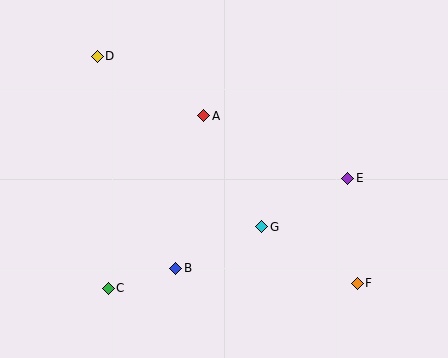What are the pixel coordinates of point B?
Point B is at (176, 268).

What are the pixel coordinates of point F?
Point F is at (357, 283).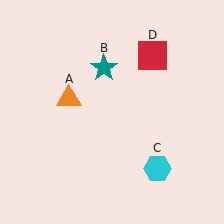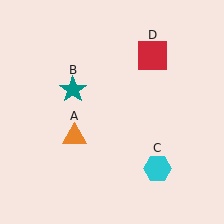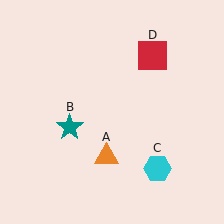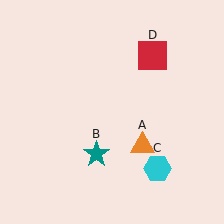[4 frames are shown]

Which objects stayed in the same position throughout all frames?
Cyan hexagon (object C) and red square (object D) remained stationary.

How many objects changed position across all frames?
2 objects changed position: orange triangle (object A), teal star (object B).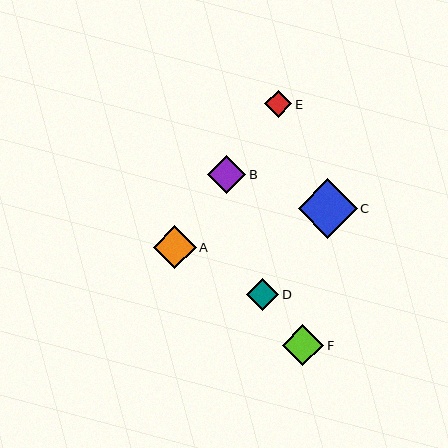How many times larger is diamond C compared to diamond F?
Diamond C is approximately 1.4 times the size of diamond F.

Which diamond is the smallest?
Diamond E is the smallest with a size of approximately 27 pixels.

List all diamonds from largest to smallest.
From largest to smallest: C, A, F, B, D, E.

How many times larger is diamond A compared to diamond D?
Diamond A is approximately 1.3 times the size of diamond D.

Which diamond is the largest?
Diamond C is the largest with a size of approximately 59 pixels.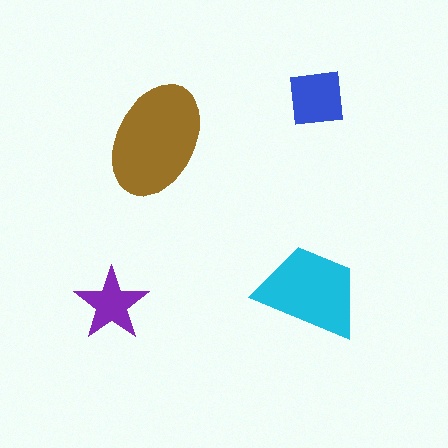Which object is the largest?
The brown ellipse.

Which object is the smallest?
The purple star.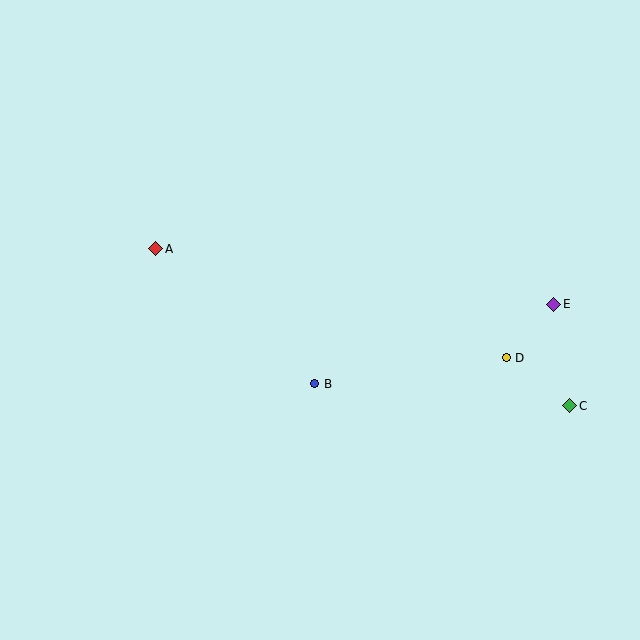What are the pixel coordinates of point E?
Point E is at (554, 304).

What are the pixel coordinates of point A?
Point A is at (156, 249).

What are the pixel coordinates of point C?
Point C is at (570, 406).